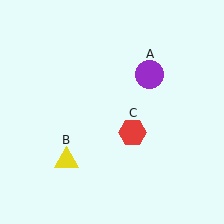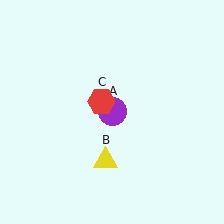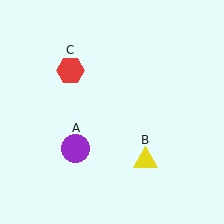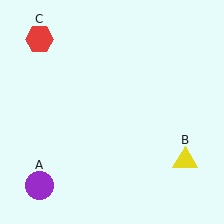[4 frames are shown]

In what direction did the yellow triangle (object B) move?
The yellow triangle (object B) moved right.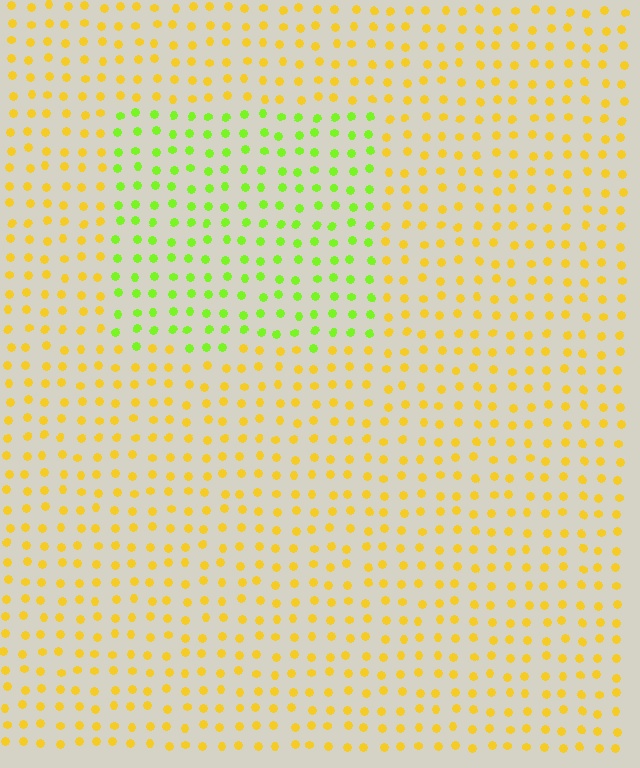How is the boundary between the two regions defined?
The boundary is defined purely by a slight shift in hue (about 48 degrees). Spacing, size, and orientation are identical on both sides.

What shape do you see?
I see a rectangle.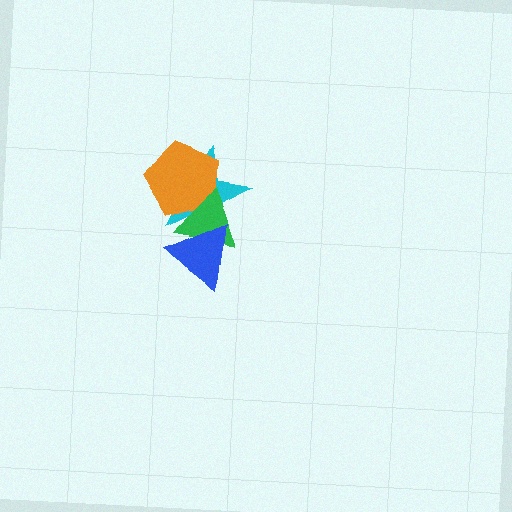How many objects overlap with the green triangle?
3 objects overlap with the green triangle.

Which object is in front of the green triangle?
The blue triangle is in front of the green triangle.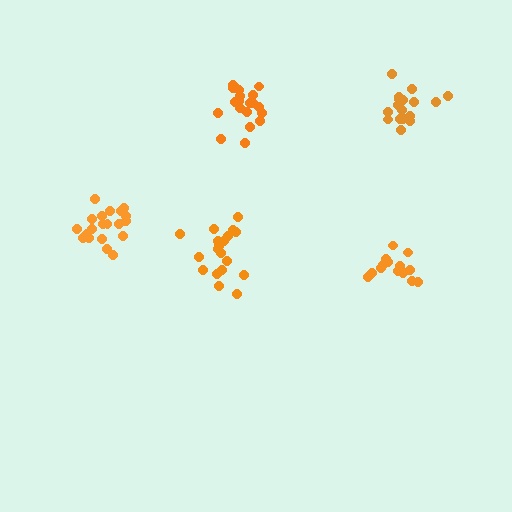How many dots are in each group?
Group 1: 20 dots, Group 2: 14 dots, Group 3: 18 dots, Group 4: 19 dots, Group 5: 20 dots (91 total).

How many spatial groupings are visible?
There are 5 spatial groupings.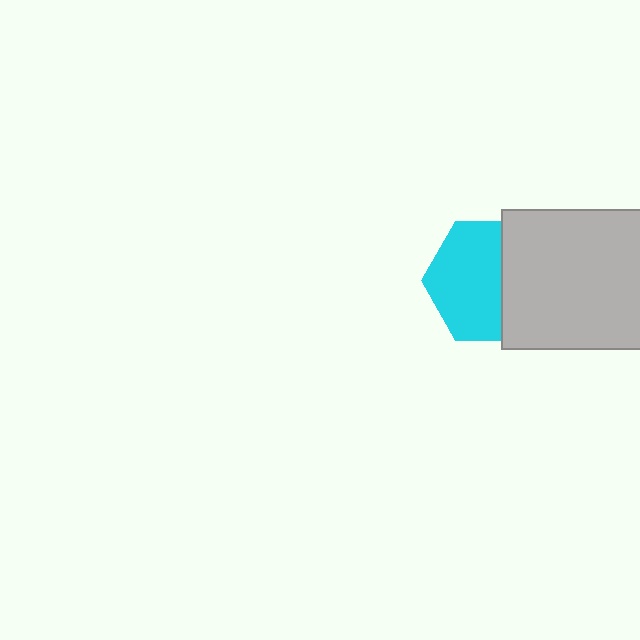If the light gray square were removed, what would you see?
You would see the complete cyan hexagon.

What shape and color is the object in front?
The object in front is a light gray square.